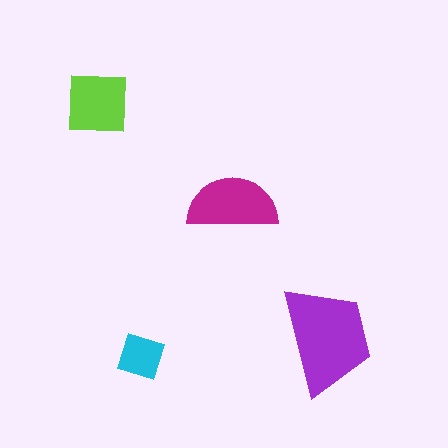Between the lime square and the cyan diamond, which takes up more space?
The lime square.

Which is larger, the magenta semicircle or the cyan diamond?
The magenta semicircle.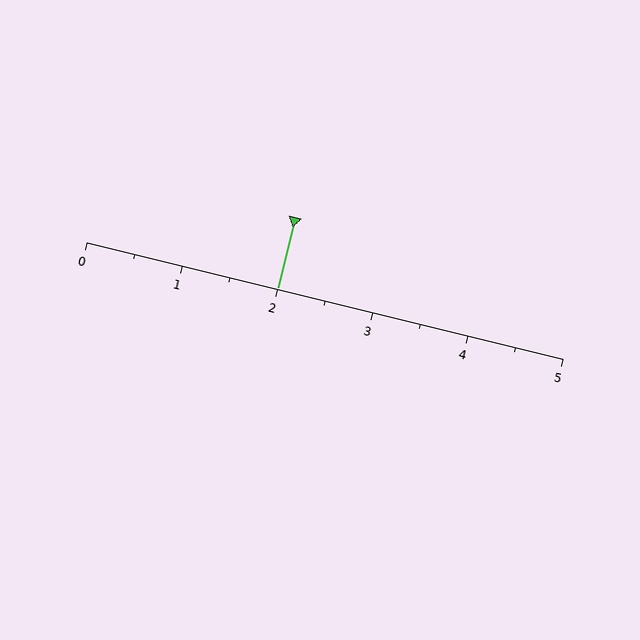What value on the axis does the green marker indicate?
The marker indicates approximately 2.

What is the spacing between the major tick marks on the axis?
The major ticks are spaced 1 apart.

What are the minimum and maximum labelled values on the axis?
The axis runs from 0 to 5.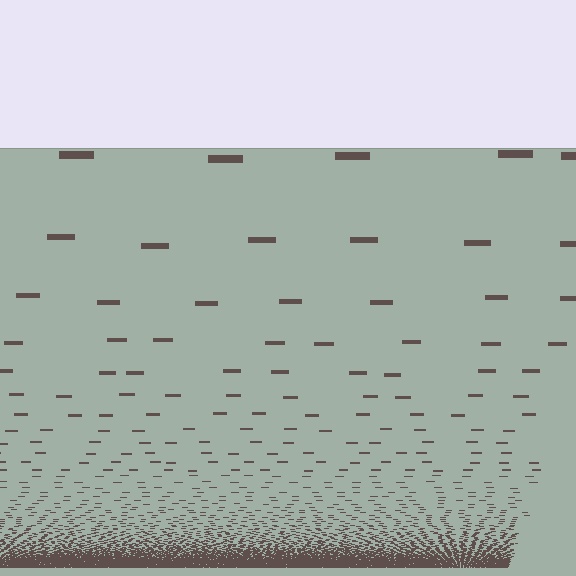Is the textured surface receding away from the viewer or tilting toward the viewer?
The surface appears to tilt toward the viewer. Texture elements get larger and sparser toward the top.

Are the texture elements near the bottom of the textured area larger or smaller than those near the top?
Smaller. The gradient is inverted — elements near the bottom are smaller and denser.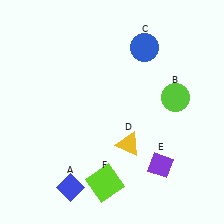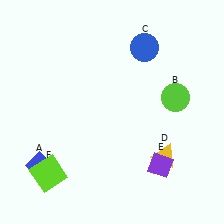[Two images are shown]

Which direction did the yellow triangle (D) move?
The yellow triangle (D) moved right.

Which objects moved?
The objects that moved are: the blue diamond (A), the yellow triangle (D), the lime square (F).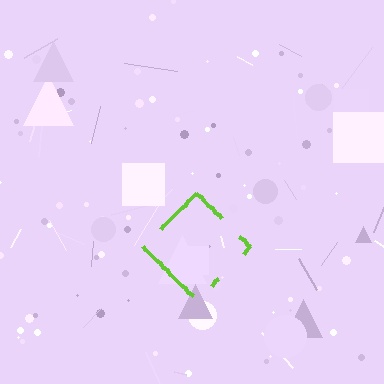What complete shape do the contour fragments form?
The contour fragments form a diamond.